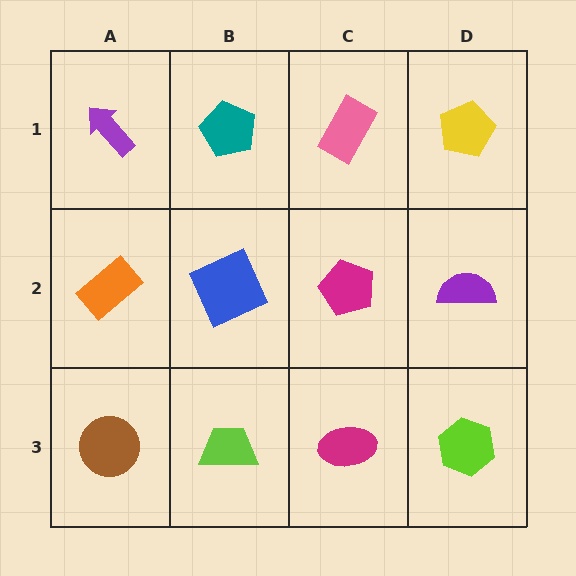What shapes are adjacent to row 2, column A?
A purple arrow (row 1, column A), a brown circle (row 3, column A), a blue square (row 2, column B).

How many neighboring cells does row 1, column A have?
2.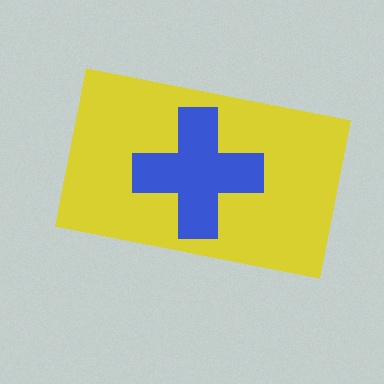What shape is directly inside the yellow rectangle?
The blue cross.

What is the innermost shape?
The blue cross.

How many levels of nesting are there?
2.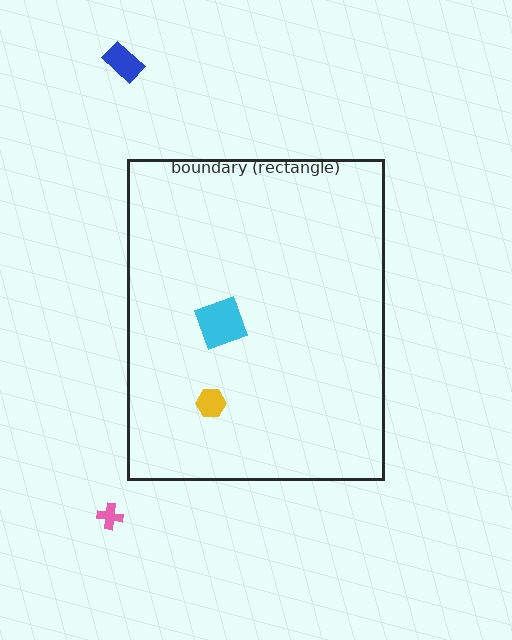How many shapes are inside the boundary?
2 inside, 2 outside.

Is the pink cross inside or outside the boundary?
Outside.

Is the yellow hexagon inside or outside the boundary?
Inside.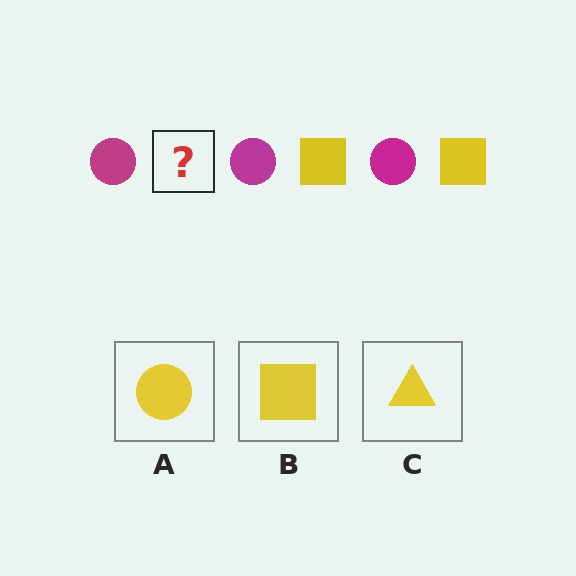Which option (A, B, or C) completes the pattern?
B.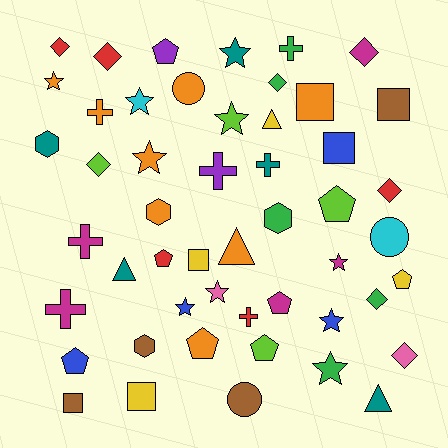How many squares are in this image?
There are 6 squares.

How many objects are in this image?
There are 50 objects.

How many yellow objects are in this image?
There are 4 yellow objects.